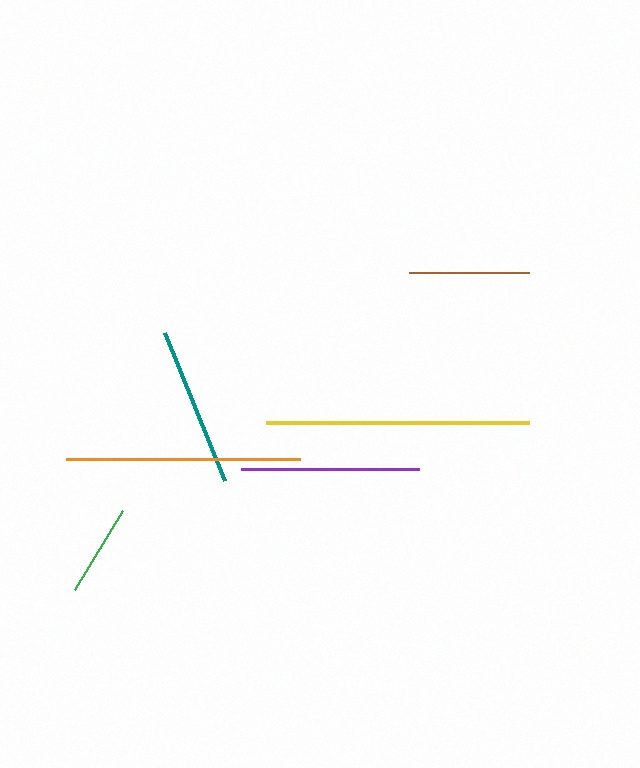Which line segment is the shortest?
The green line is the shortest at approximately 93 pixels.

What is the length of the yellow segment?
The yellow segment is approximately 263 pixels long.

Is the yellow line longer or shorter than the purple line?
The yellow line is longer than the purple line.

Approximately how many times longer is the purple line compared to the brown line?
The purple line is approximately 1.5 times the length of the brown line.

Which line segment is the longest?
The yellow line is the longest at approximately 263 pixels.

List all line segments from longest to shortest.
From longest to shortest: yellow, orange, purple, teal, brown, green.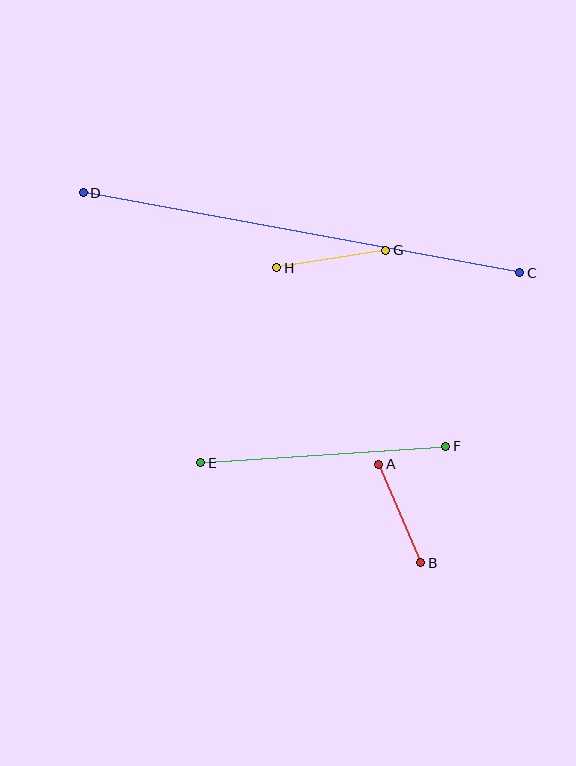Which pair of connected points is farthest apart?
Points C and D are farthest apart.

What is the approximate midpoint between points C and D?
The midpoint is at approximately (302, 233) pixels.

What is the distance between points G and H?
The distance is approximately 110 pixels.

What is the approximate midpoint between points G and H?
The midpoint is at approximately (331, 259) pixels.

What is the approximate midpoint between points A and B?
The midpoint is at approximately (400, 513) pixels.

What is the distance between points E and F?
The distance is approximately 245 pixels.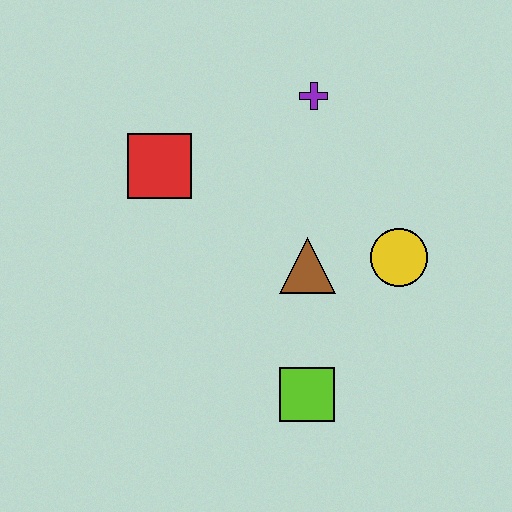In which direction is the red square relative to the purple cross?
The red square is to the left of the purple cross.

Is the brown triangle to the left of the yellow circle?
Yes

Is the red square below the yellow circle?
No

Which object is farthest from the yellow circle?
The red square is farthest from the yellow circle.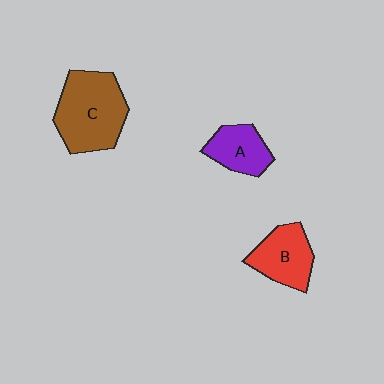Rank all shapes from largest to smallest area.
From largest to smallest: C (brown), B (red), A (purple).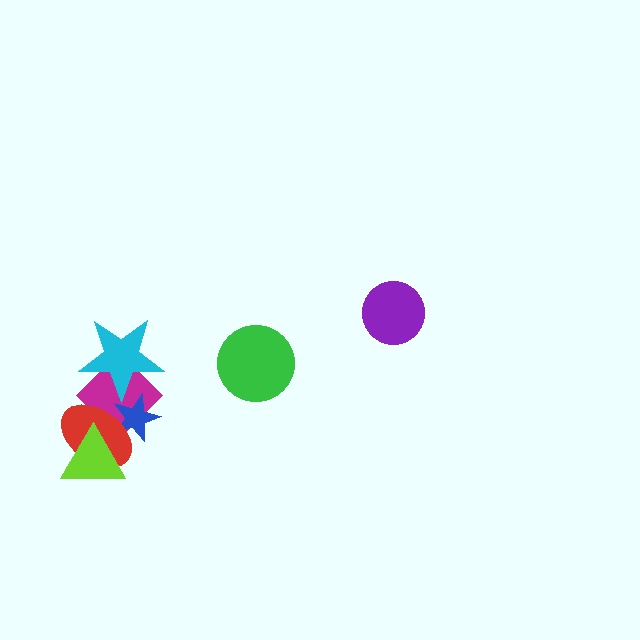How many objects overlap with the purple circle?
0 objects overlap with the purple circle.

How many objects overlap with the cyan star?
2 objects overlap with the cyan star.